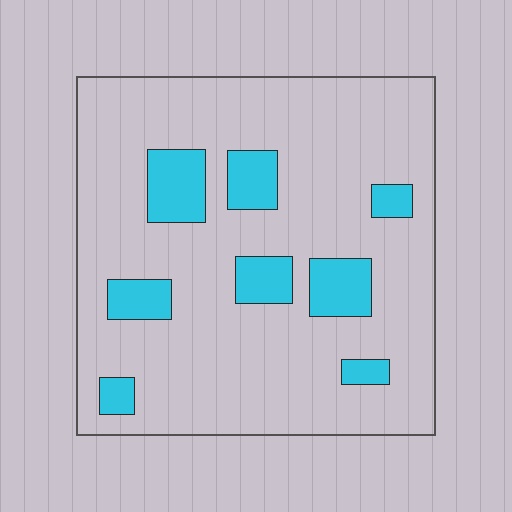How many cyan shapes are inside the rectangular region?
8.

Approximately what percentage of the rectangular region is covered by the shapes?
Approximately 15%.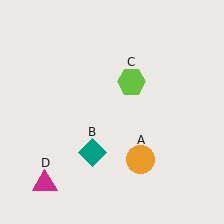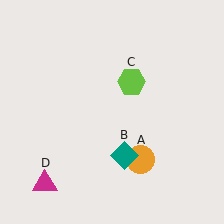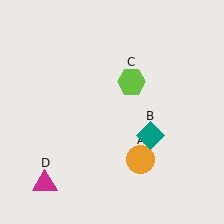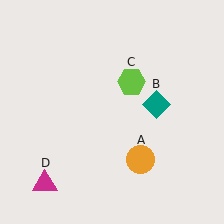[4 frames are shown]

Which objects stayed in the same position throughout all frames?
Orange circle (object A) and lime hexagon (object C) and magenta triangle (object D) remained stationary.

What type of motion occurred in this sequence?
The teal diamond (object B) rotated counterclockwise around the center of the scene.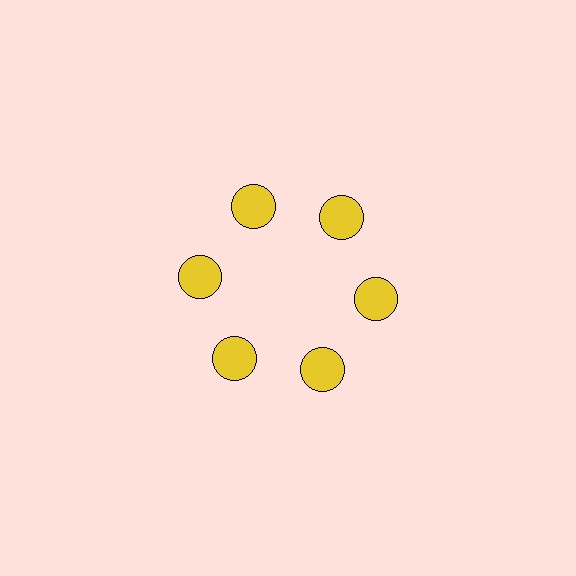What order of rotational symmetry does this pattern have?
This pattern has 6-fold rotational symmetry.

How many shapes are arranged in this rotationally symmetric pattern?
There are 6 shapes, arranged in 6 groups of 1.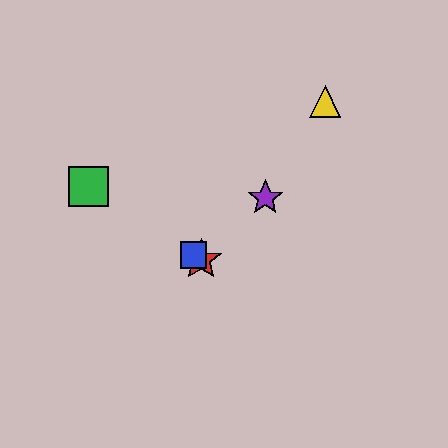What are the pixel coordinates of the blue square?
The blue square is at (194, 255).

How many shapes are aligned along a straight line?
3 shapes (the red star, the blue square, the green square) are aligned along a straight line.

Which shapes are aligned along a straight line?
The red star, the blue square, the green square are aligned along a straight line.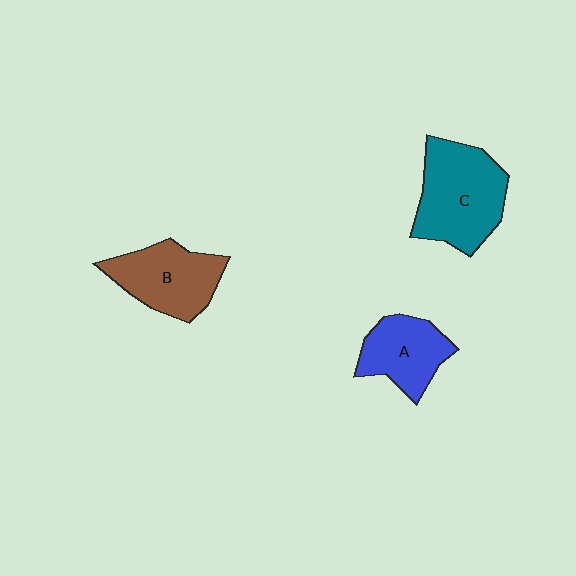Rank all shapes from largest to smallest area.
From largest to smallest: C (teal), B (brown), A (blue).